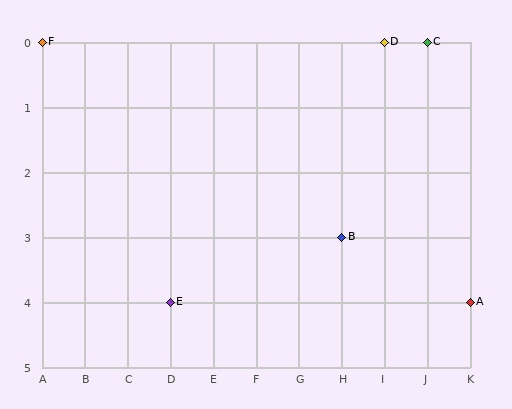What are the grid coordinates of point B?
Point B is at grid coordinates (H, 3).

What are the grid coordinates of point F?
Point F is at grid coordinates (A, 0).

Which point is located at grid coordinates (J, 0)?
Point C is at (J, 0).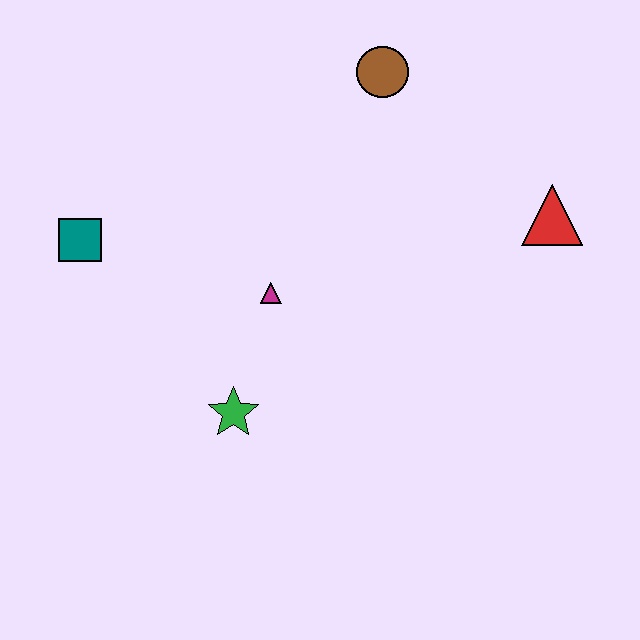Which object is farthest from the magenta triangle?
The red triangle is farthest from the magenta triangle.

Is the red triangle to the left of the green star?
No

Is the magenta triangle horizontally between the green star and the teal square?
No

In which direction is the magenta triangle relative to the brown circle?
The magenta triangle is below the brown circle.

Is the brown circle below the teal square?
No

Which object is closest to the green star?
The magenta triangle is closest to the green star.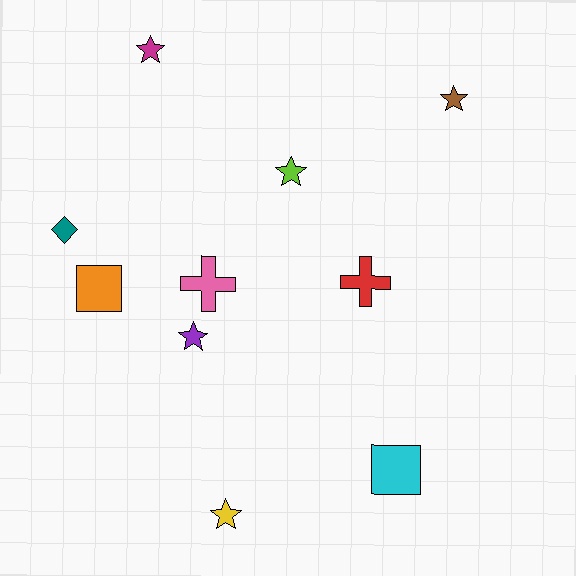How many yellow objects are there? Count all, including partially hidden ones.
There is 1 yellow object.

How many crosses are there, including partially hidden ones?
There are 2 crosses.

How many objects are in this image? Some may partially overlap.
There are 10 objects.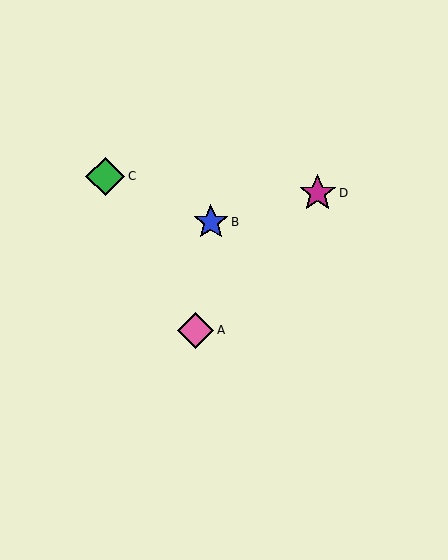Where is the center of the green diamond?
The center of the green diamond is at (105, 176).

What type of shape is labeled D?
Shape D is a magenta star.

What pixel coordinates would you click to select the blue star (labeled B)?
Click at (211, 222) to select the blue star B.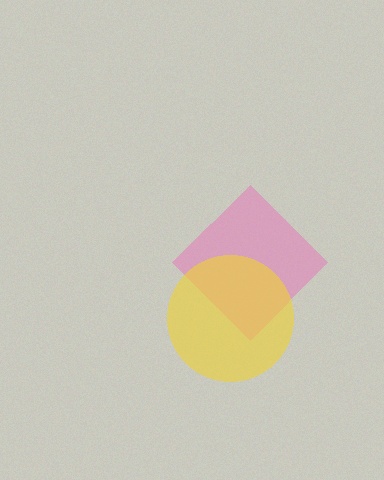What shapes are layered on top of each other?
The layered shapes are: a pink diamond, a yellow circle.